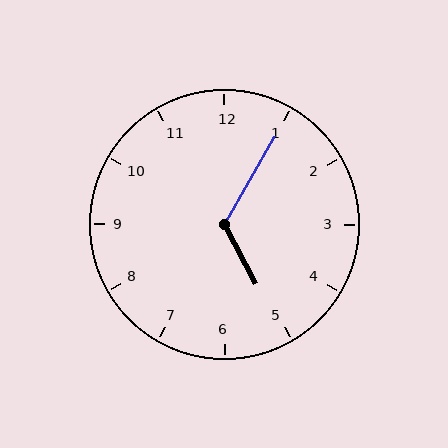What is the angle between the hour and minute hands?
Approximately 122 degrees.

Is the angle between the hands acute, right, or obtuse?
It is obtuse.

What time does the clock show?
5:05.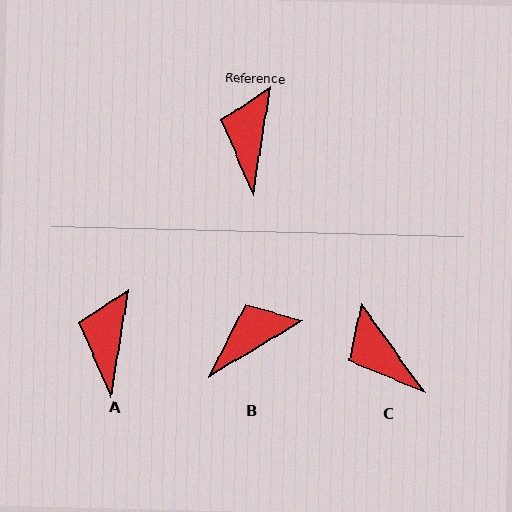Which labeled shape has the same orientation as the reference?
A.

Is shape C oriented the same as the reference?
No, it is off by about 44 degrees.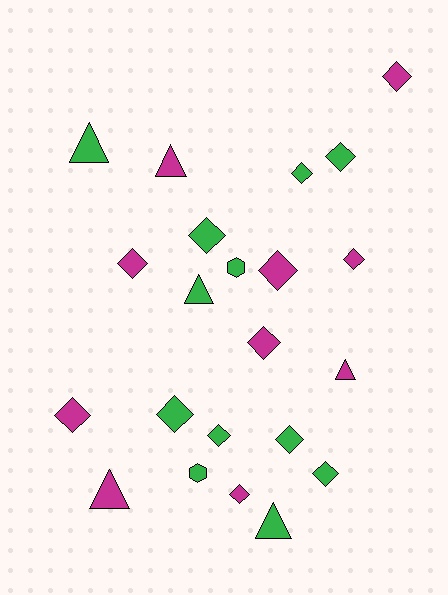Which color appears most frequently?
Green, with 12 objects.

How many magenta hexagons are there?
There are no magenta hexagons.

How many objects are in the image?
There are 22 objects.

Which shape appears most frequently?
Diamond, with 14 objects.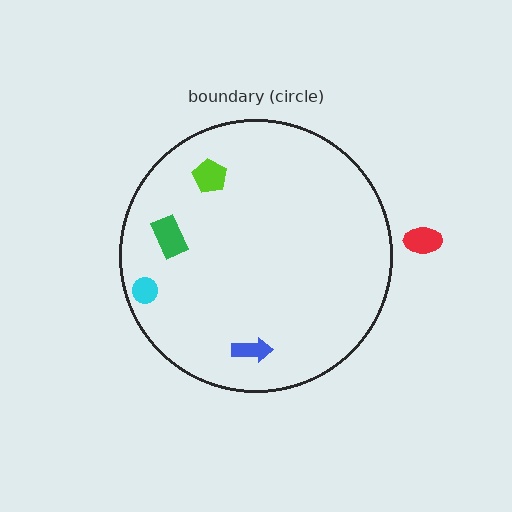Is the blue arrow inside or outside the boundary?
Inside.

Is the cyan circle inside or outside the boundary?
Inside.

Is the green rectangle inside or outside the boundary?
Inside.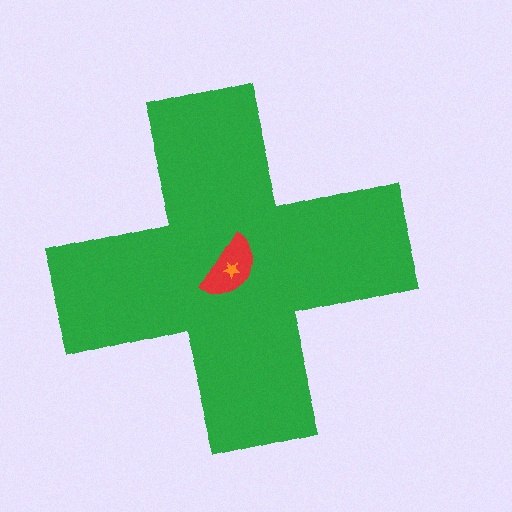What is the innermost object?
The orange star.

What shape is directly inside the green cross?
The red semicircle.